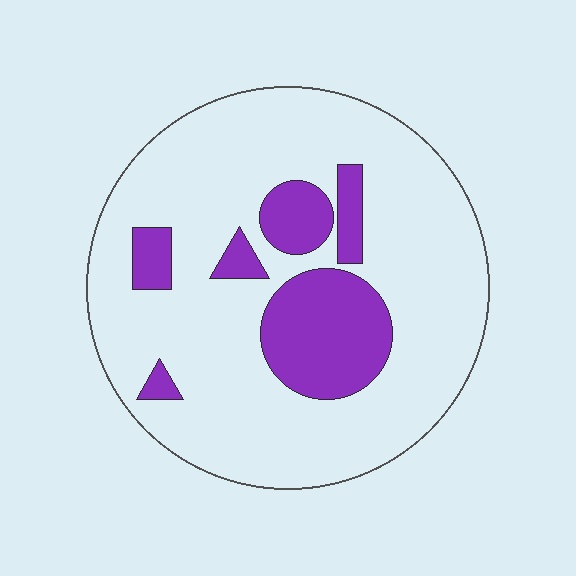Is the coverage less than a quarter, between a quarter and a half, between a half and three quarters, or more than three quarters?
Less than a quarter.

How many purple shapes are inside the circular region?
6.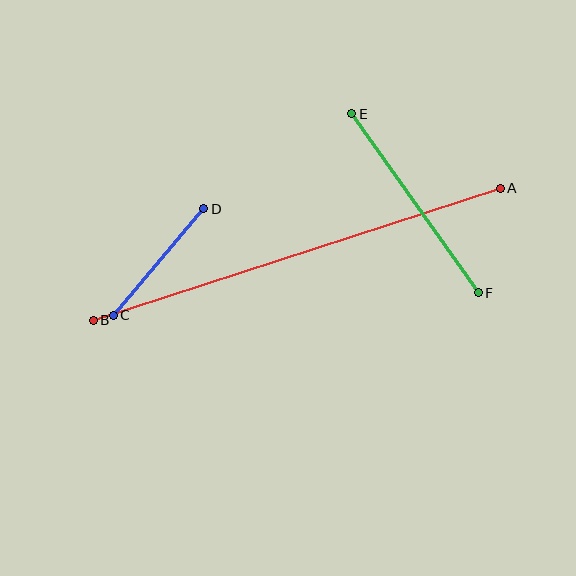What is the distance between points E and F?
The distance is approximately 219 pixels.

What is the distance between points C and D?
The distance is approximately 140 pixels.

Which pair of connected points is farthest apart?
Points A and B are farthest apart.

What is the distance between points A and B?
The distance is approximately 428 pixels.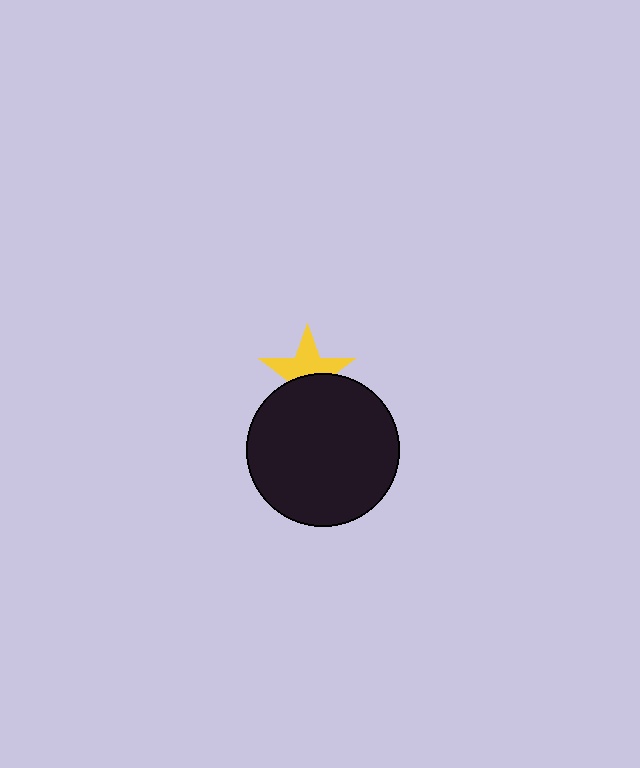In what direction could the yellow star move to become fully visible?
The yellow star could move up. That would shift it out from behind the black circle entirely.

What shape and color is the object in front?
The object in front is a black circle.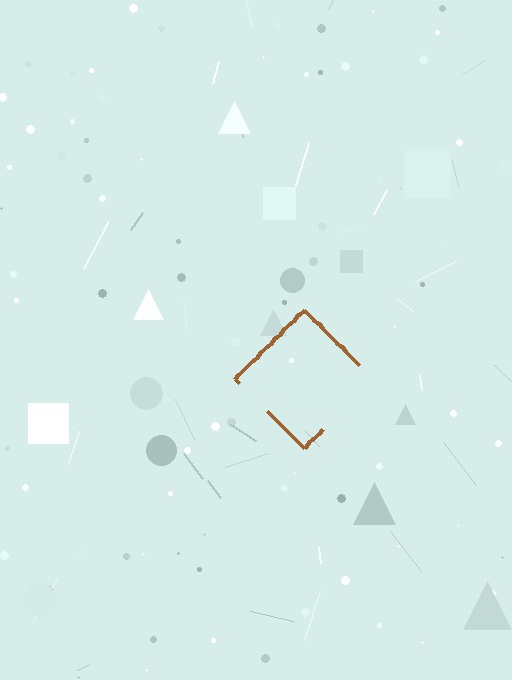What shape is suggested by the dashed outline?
The dashed outline suggests a diamond.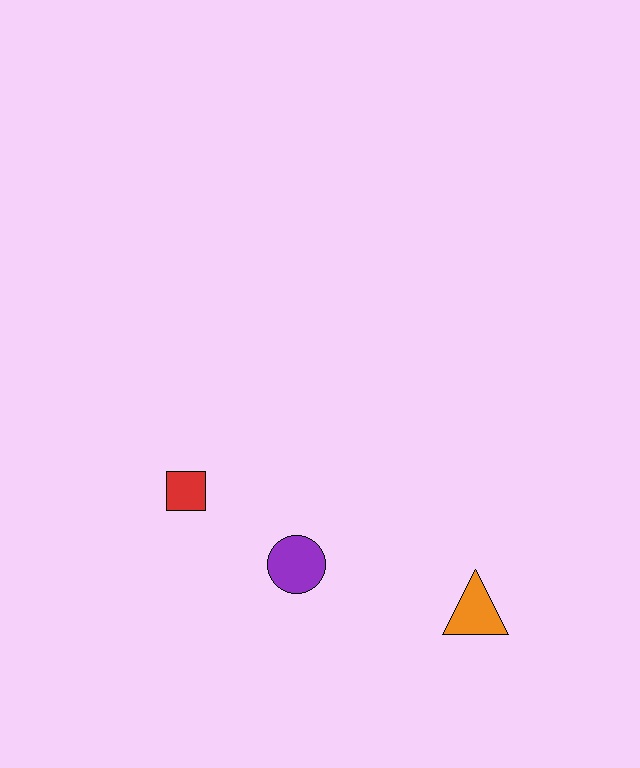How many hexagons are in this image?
There are no hexagons.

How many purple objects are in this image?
There is 1 purple object.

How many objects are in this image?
There are 3 objects.